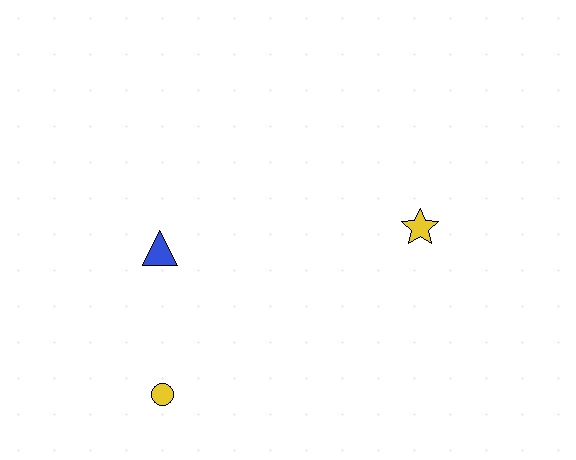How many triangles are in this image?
There is 1 triangle.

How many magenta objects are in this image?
There are no magenta objects.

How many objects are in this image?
There are 3 objects.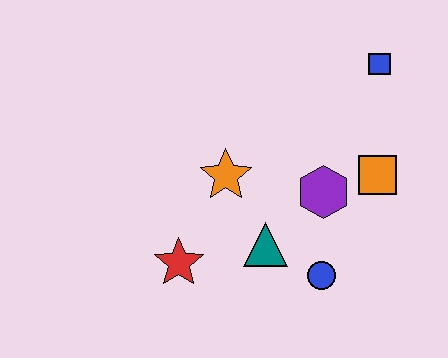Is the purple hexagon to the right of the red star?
Yes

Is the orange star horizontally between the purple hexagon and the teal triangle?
No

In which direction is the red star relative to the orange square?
The red star is to the left of the orange square.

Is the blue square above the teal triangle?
Yes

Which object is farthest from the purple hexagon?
The red star is farthest from the purple hexagon.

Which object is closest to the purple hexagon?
The orange square is closest to the purple hexagon.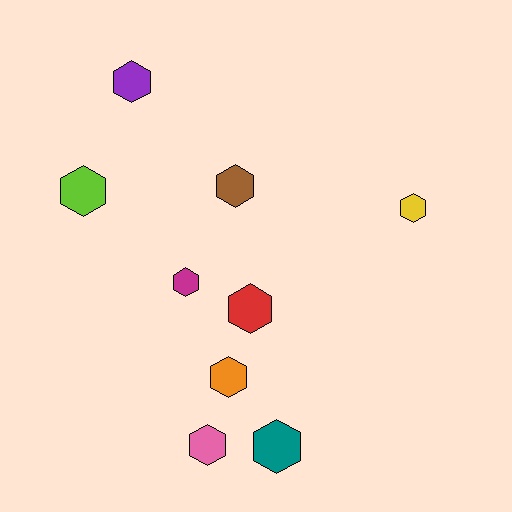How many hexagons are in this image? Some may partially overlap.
There are 9 hexagons.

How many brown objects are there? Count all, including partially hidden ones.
There is 1 brown object.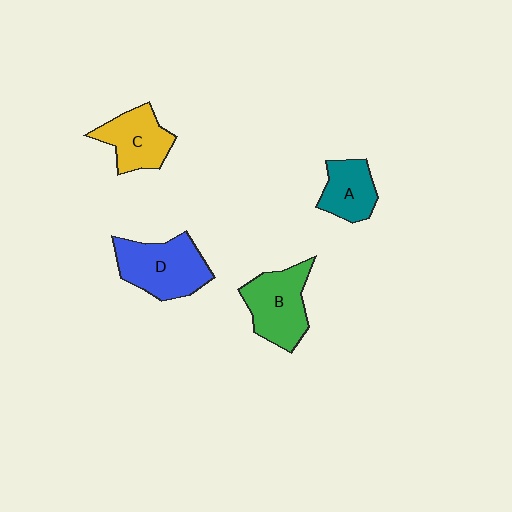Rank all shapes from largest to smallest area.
From largest to smallest: D (blue), B (green), C (yellow), A (teal).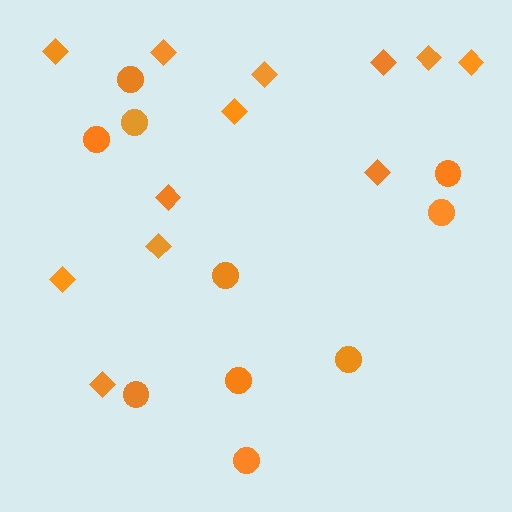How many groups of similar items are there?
There are 2 groups: one group of circles (10) and one group of diamonds (12).